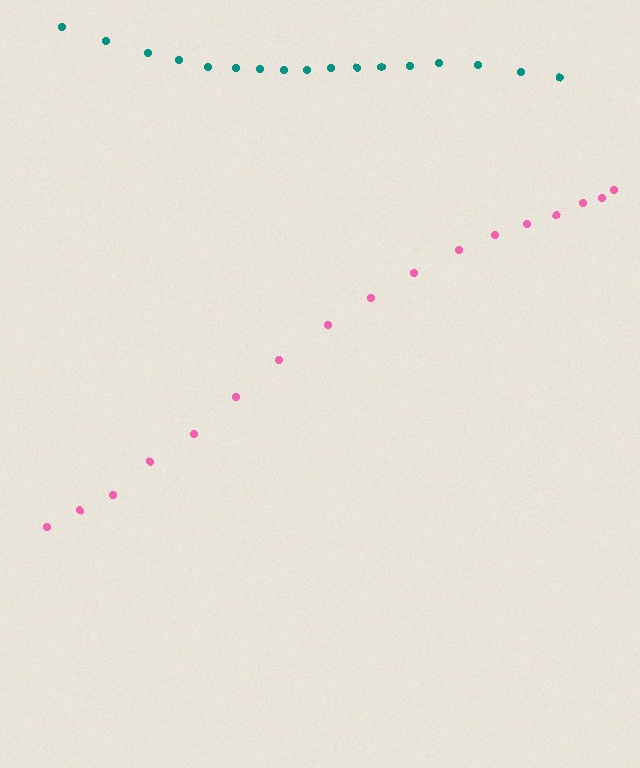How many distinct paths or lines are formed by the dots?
There are 2 distinct paths.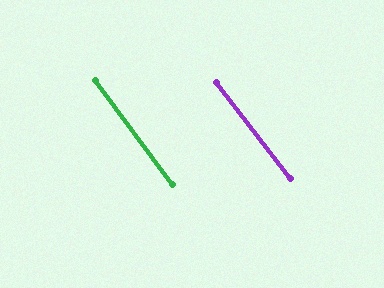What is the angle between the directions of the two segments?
Approximately 1 degree.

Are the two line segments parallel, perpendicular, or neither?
Parallel — their directions differ by only 0.8°.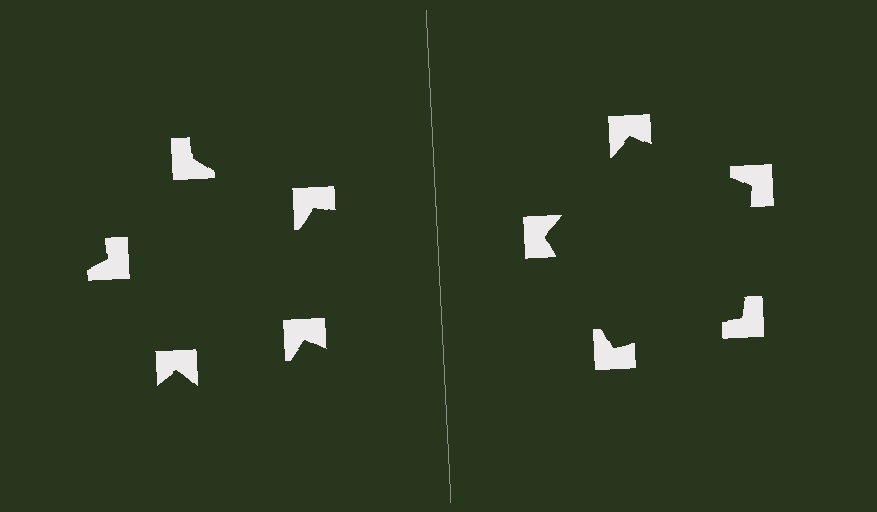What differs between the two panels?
The notched squares are positioned identically on both sides; only the wedge orientations differ. On the right they align to a pentagon; on the left they are misaligned.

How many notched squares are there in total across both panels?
10 — 5 on each side.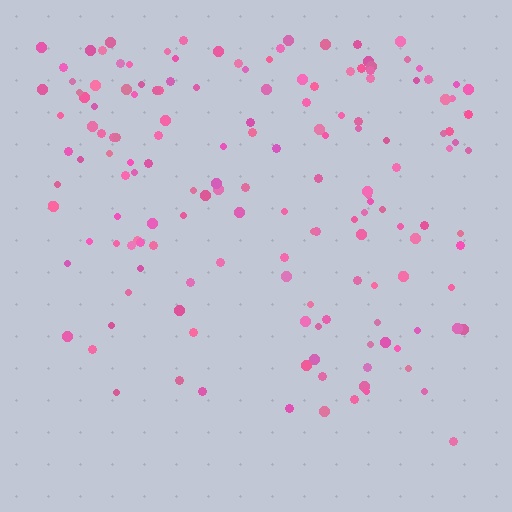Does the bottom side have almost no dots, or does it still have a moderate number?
Still a moderate number, just noticeably fewer than the top.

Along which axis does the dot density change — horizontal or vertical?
Vertical.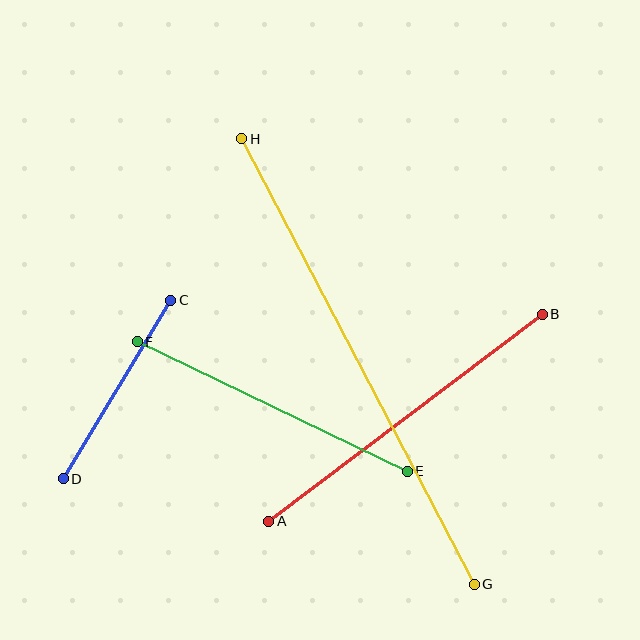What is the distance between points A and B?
The distance is approximately 343 pixels.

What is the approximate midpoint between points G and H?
The midpoint is at approximately (358, 362) pixels.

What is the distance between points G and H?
The distance is approximately 503 pixels.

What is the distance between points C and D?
The distance is approximately 208 pixels.